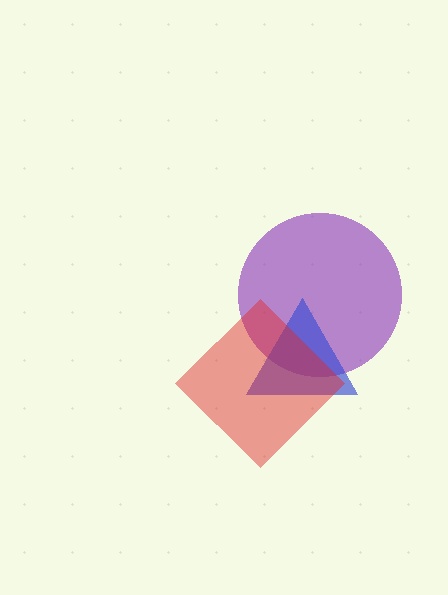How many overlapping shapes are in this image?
There are 3 overlapping shapes in the image.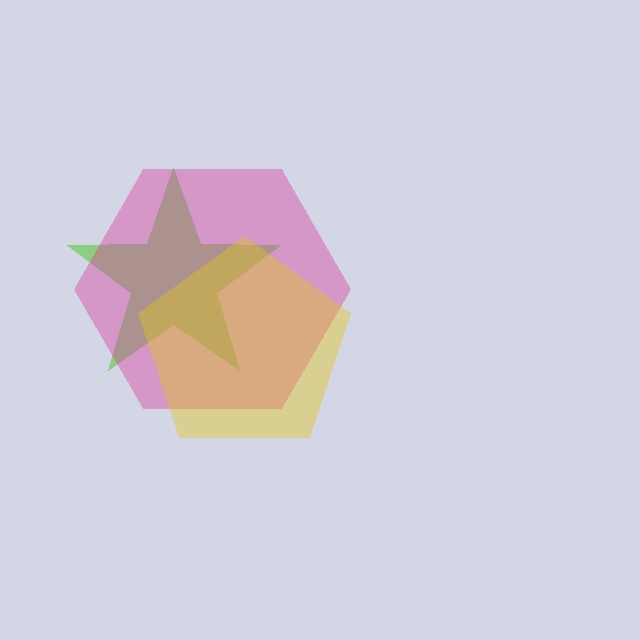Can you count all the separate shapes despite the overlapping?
Yes, there are 3 separate shapes.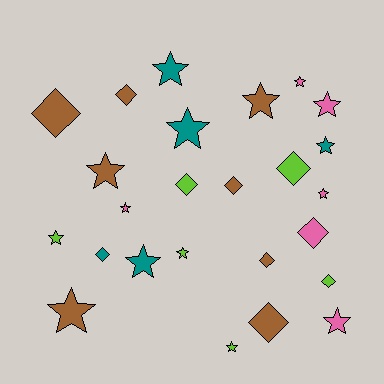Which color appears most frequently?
Brown, with 8 objects.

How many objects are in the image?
There are 25 objects.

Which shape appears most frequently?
Star, with 15 objects.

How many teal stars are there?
There are 4 teal stars.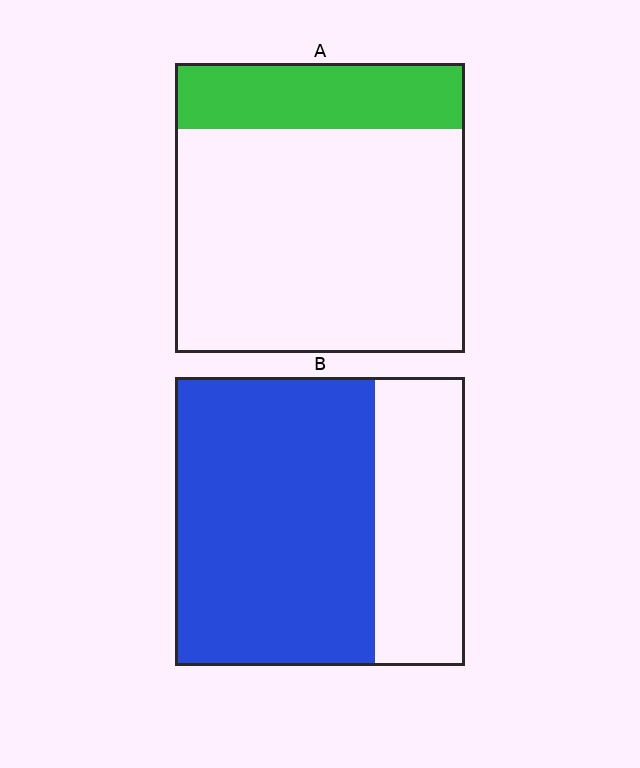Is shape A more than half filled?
No.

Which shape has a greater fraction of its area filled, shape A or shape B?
Shape B.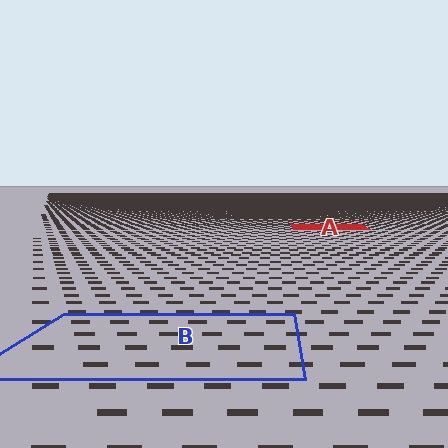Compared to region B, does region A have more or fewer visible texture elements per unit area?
Region A has more texture elements per unit area — they are packed more densely because it is farther away.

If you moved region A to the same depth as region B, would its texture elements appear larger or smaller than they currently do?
They would appear larger. At a closer depth, the same texture elements are projected at a bigger on-screen size.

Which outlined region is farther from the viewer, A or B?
Region A is farther from the viewer — the texture elements inside it appear smaller and more densely packed.